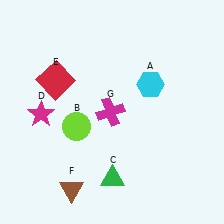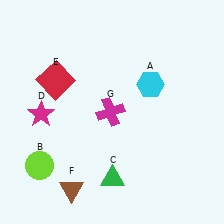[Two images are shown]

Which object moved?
The lime circle (B) moved down.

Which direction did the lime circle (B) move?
The lime circle (B) moved down.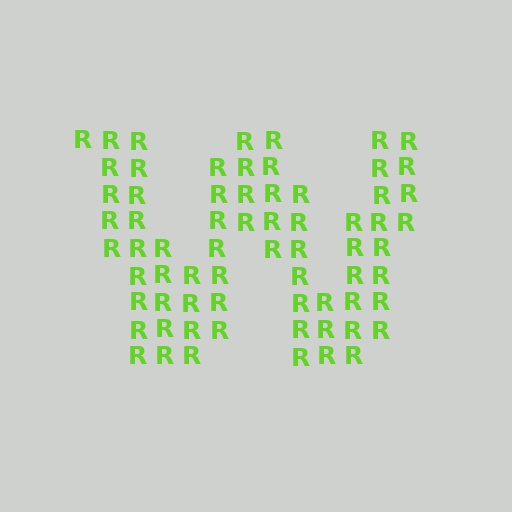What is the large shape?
The large shape is the letter W.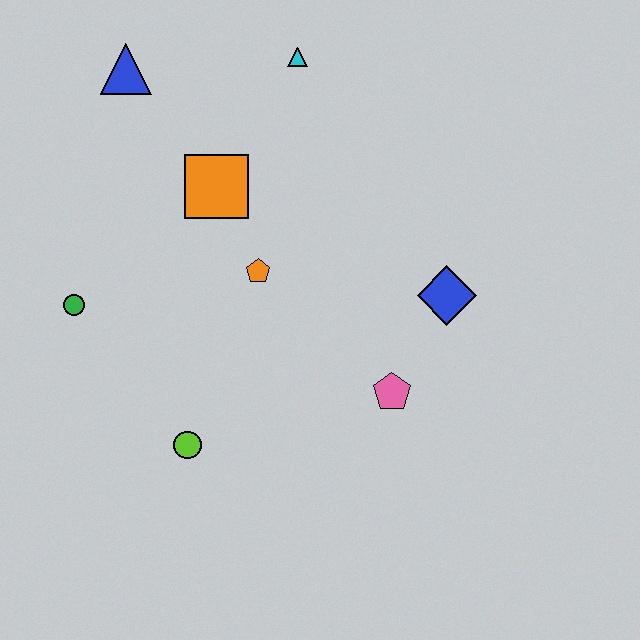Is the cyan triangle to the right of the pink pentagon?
No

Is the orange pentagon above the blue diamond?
Yes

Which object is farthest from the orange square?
The pink pentagon is farthest from the orange square.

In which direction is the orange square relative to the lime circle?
The orange square is above the lime circle.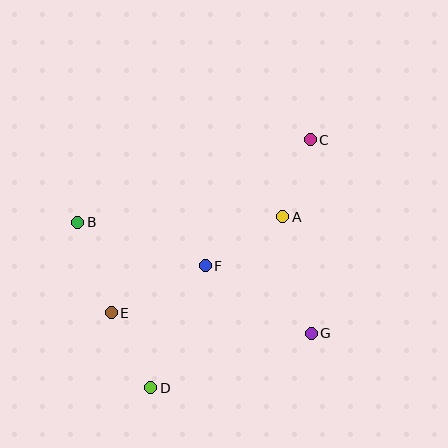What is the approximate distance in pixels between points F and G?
The distance between F and G is approximately 126 pixels.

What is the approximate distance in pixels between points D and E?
The distance between D and E is approximately 85 pixels.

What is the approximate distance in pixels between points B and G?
The distance between B and G is approximately 258 pixels.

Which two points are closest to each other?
Points A and C are closest to each other.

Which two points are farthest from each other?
Points C and D are farthest from each other.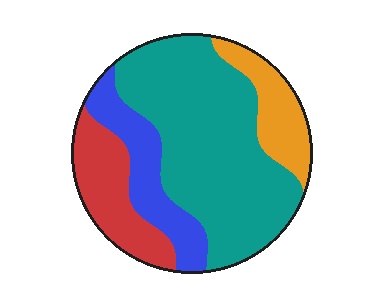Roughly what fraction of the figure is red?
Red covers about 15% of the figure.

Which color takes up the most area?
Teal, at roughly 55%.